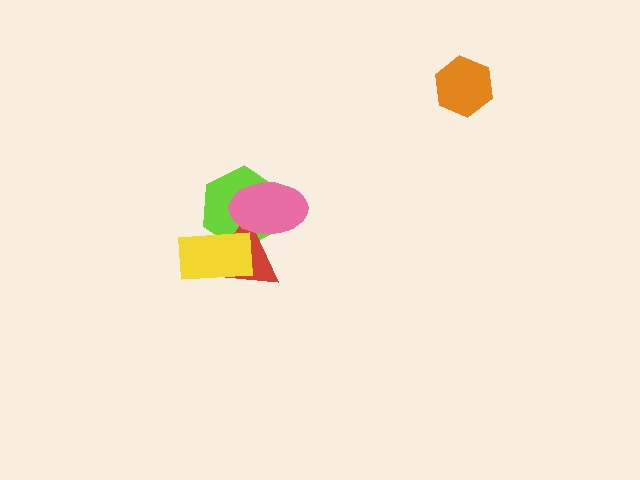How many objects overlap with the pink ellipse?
2 objects overlap with the pink ellipse.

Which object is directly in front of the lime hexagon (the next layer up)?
The red triangle is directly in front of the lime hexagon.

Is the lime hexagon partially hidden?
Yes, it is partially covered by another shape.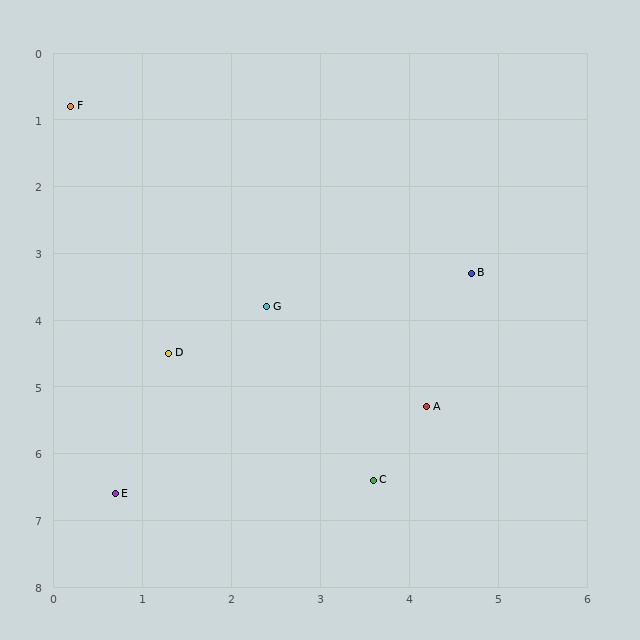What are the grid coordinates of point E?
Point E is at approximately (0.7, 6.6).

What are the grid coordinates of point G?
Point G is at approximately (2.4, 3.8).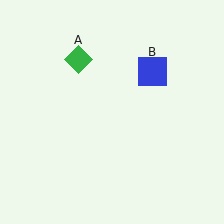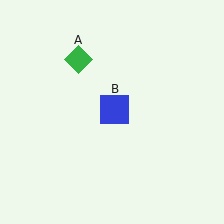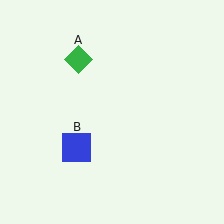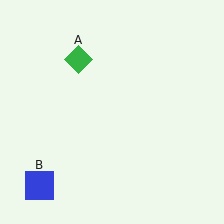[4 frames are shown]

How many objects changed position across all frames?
1 object changed position: blue square (object B).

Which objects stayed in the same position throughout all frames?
Green diamond (object A) remained stationary.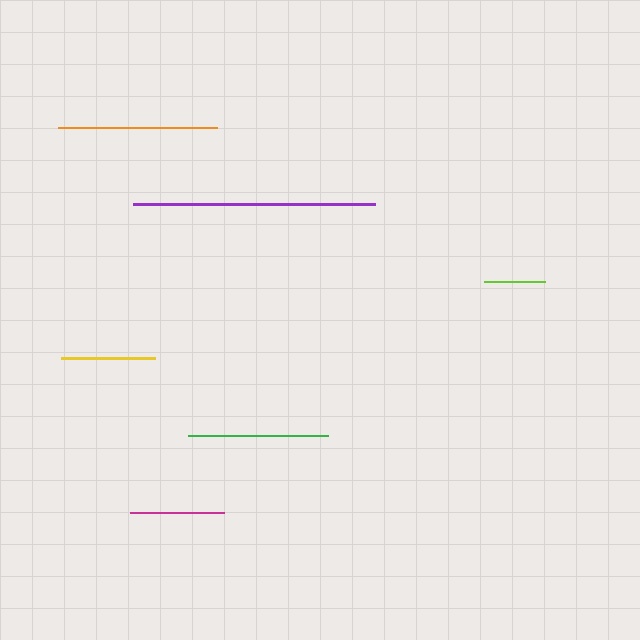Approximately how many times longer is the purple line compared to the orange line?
The purple line is approximately 1.5 times the length of the orange line.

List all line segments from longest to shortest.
From longest to shortest: purple, orange, green, magenta, yellow, lime.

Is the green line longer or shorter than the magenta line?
The green line is longer than the magenta line.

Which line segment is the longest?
The purple line is the longest at approximately 242 pixels.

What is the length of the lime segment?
The lime segment is approximately 61 pixels long.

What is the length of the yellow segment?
The yellow segment is approximately 94 pixels long.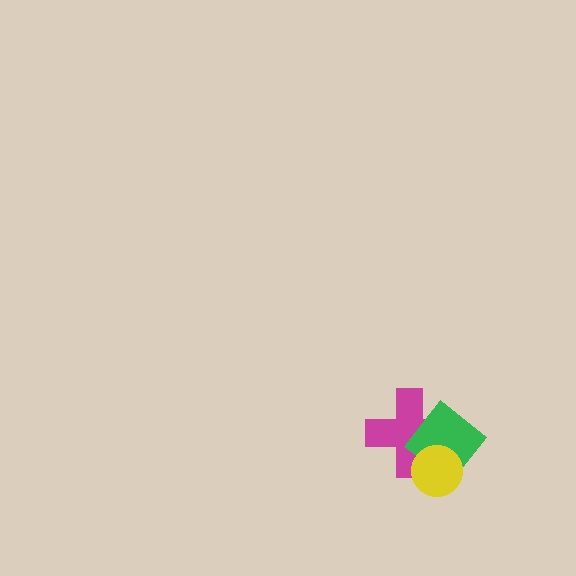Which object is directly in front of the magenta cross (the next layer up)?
The green diamond is directly in front of the magenta cross.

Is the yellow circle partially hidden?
No, no other shape covers it.